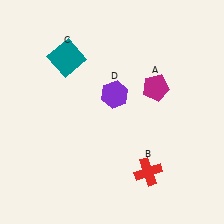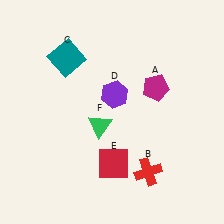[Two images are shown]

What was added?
A red square (E), a green triangle (F) were added in Image 2.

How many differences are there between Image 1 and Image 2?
There are 2 differences between the two images.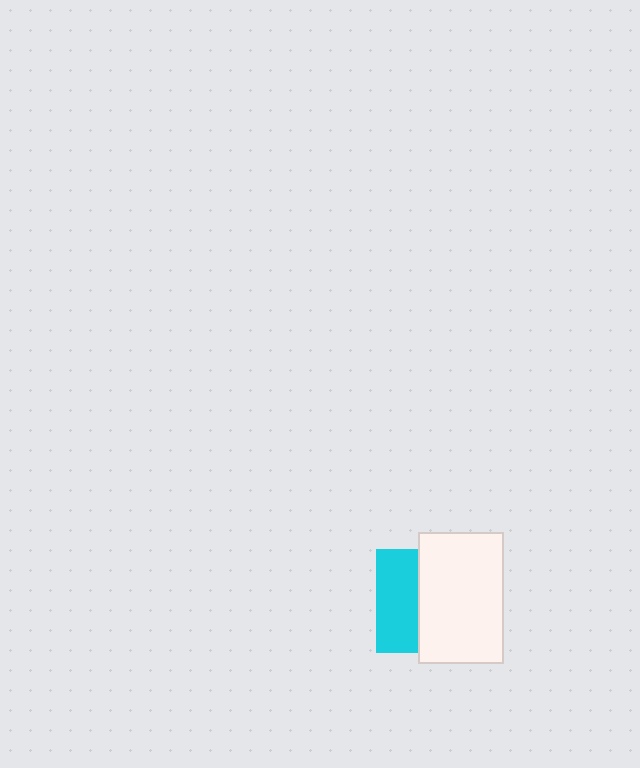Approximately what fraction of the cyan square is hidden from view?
Roughly 60% of the cyan square is hidden behind the white rectangle.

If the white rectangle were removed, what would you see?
You would see the complete cyan square.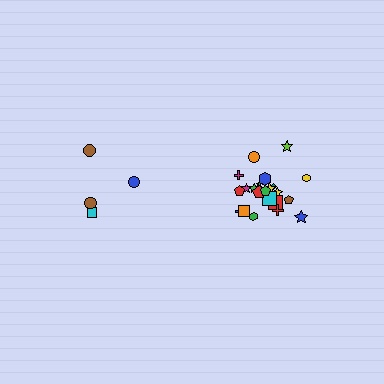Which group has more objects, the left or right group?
The right group.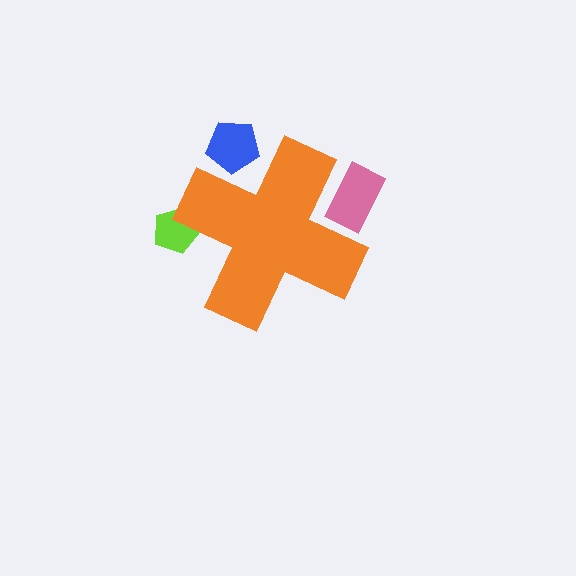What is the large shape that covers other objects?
An orange cross.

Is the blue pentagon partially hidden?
Yes, the blue pentagon is partially hidden behind the orange cross.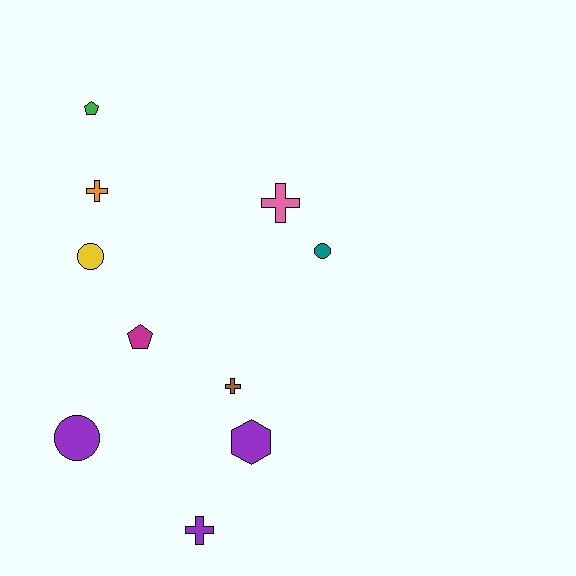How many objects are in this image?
There are 10 objects.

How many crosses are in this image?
There are 4 crosses.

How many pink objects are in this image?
There is 1 pink object.